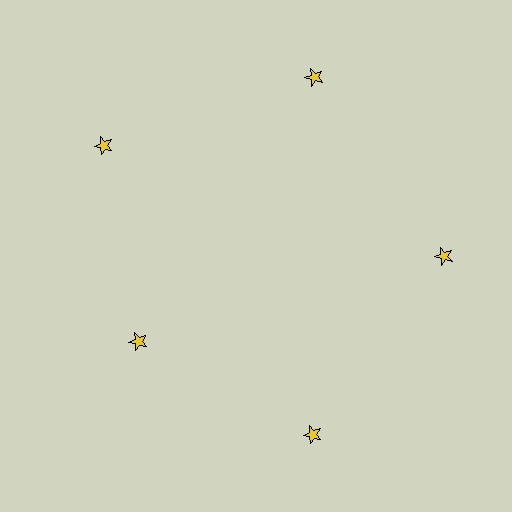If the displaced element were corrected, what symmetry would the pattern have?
It would have 5-fold rotational symmetry — the pattern would map onto itself every 72 degrees.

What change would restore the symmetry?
The symmetry would be restored by moving it outward, back onto the ring so that all 5 stars sit at equal angles and equal distance from the center.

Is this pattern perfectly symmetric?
No. The 5 yellow stars are arranged in a ring, but one element near the 8 o'clock position is pulled inward toward the center, breaking the 5-fold rotational symmetry.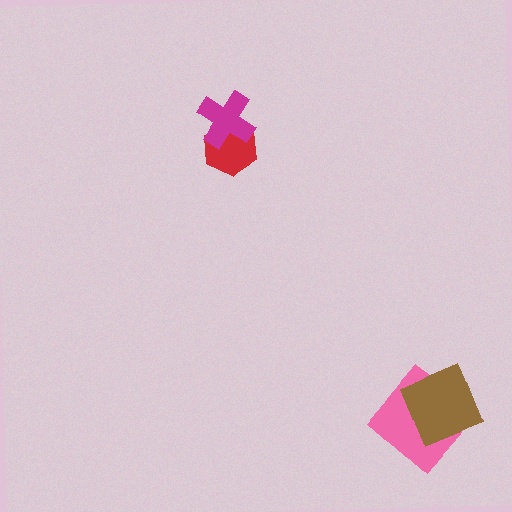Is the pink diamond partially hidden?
Yes, it is partially covered by another shape.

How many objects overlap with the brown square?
1 object overlaps with the brown square.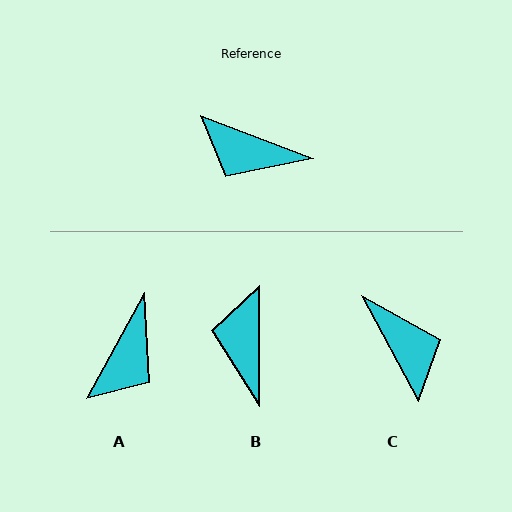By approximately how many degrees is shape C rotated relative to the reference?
Approximately 139 degrees counter-clockwise.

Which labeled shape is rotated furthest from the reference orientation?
C, about 139 degrees away.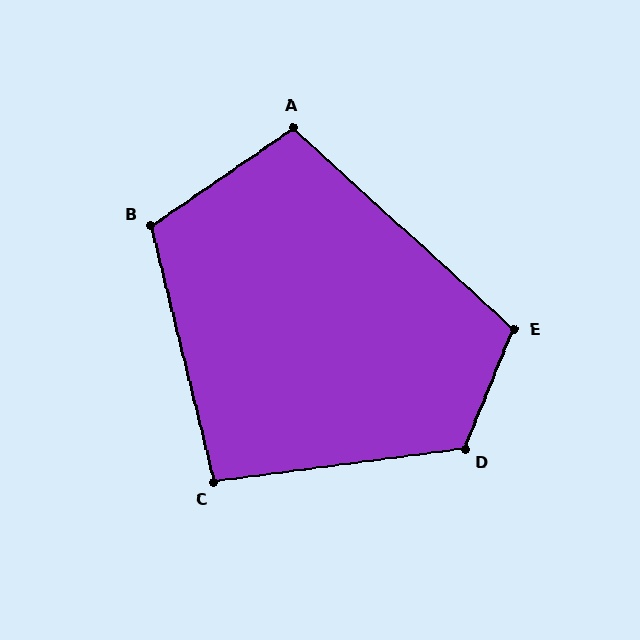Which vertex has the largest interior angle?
D, at approximately 120 degrees.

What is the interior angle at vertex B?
Approximately 111 degrees (obtuse).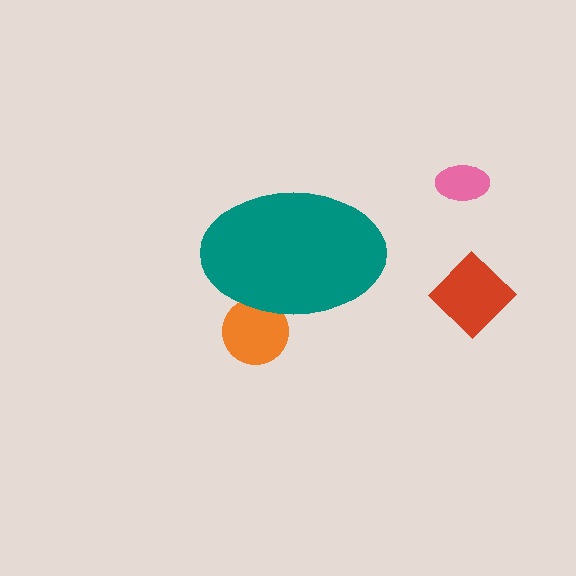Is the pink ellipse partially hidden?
No, the pink ellipse is fully visible.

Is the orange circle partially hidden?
Yes, the orange circle is partially hidden behind the teal ellipse.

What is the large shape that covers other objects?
A teal ellipse.